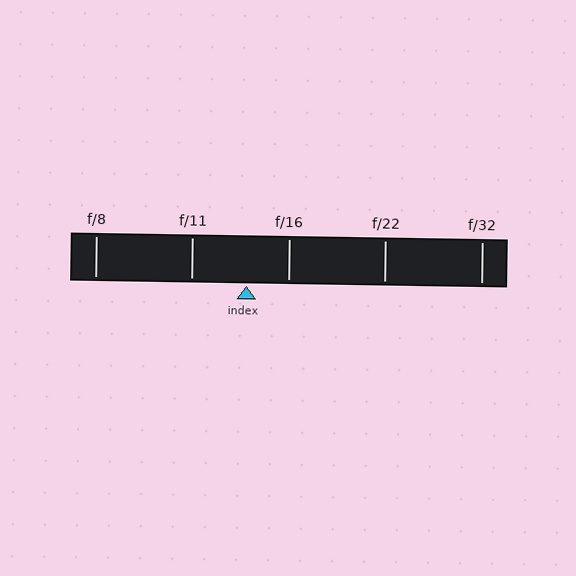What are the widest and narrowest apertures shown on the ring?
The widest aperture shown is f/8 and the narrowest is f/32.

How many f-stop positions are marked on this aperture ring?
There are 5 f-stop positions marked.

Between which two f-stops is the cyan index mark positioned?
The index mark is between f/11 and f/16.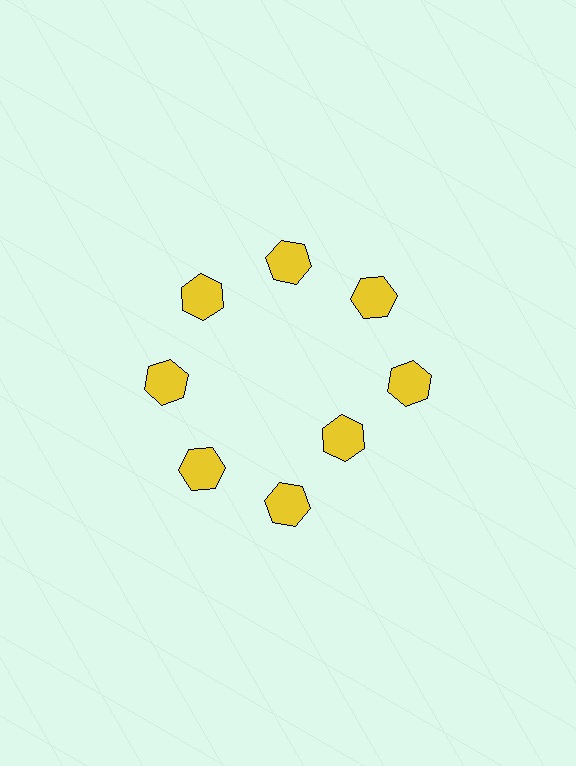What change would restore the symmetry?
The symmetry would be restored by moving it outward, back onto the ring so that all 8 hexagons sit at equal angles and equal distance from the center.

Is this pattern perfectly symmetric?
No. The 8 yellow hexagons are arranged in a ring, but one element near the 4 o'clock position is pulled inward toward the center, breaking the 8-fold rotational symmetry.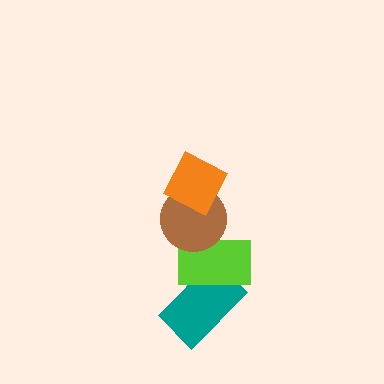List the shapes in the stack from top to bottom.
From top to bottom: the orange diamond, the brown circle, the lime rectangle, the teal rectangle.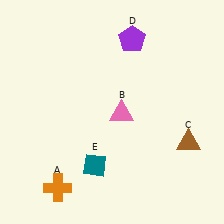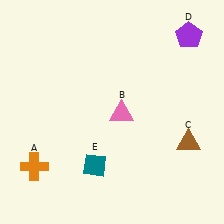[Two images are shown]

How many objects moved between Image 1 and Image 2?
2 objects moved between the two images.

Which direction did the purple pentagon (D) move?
The purple pentagon (D) moved right.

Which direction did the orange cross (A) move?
The orange cross (A) moved left.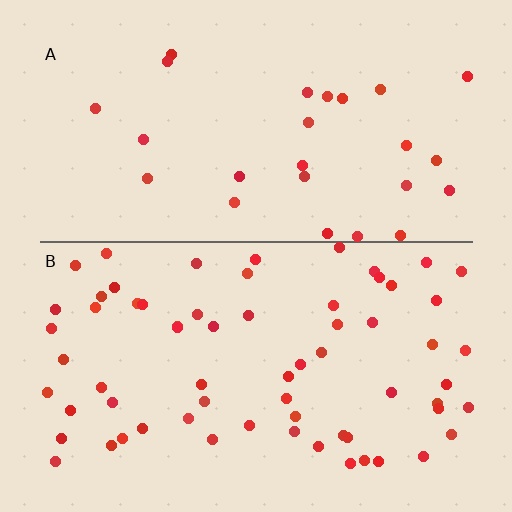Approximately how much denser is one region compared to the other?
Approximately 2.5× — region B over region A.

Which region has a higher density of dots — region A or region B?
B (the bottom).